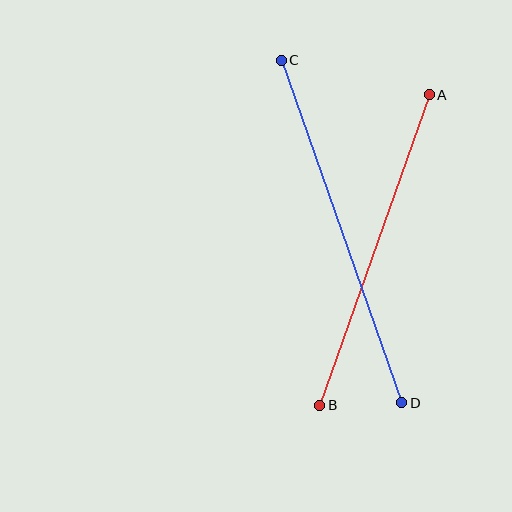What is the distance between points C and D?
The distance is approximately 363 pixels.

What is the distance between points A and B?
The distance is approximately 329 pixels.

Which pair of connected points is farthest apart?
Points C and D are farthest apart.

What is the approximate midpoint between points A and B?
The midpoint is at approximately (374, 250) pixels.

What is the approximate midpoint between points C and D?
The midpoint is at approximately (342, 232) pixels.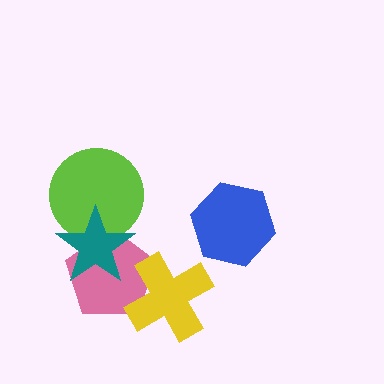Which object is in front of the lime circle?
The teal star is in front of the lime circle.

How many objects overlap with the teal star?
2 objects overlap with the teal star.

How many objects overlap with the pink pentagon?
3 objects overlap with the pink pentagon.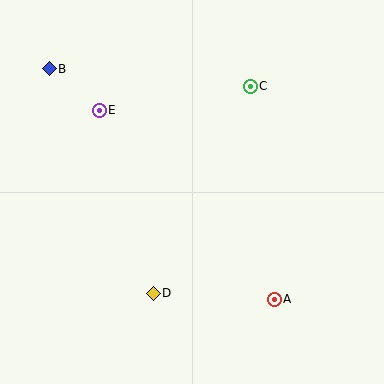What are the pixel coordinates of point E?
Point E is at (99, 110).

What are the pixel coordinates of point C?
Point C is at (250, 86).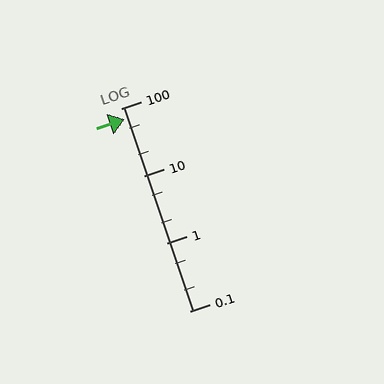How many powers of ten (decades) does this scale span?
The scale spans 3 decades, from 0.1 to 100.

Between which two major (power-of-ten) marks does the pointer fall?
The pointer is between 10 and 100.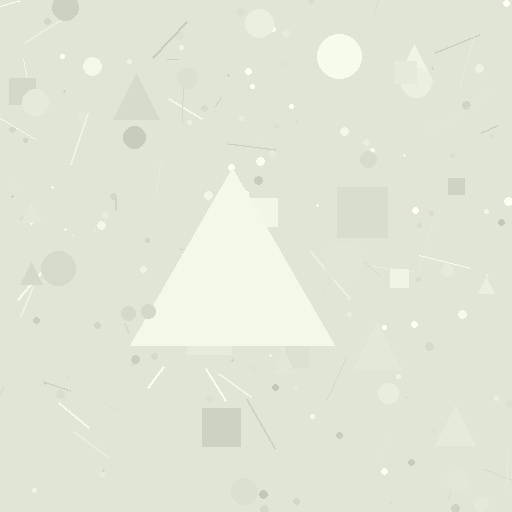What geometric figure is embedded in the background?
A triangle is embedded in the background.